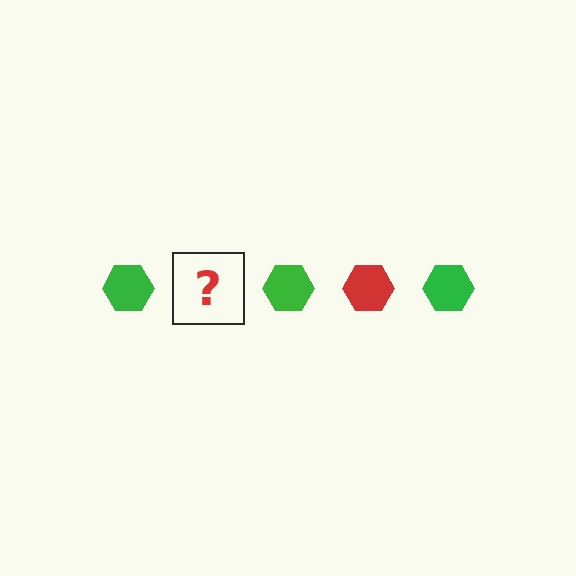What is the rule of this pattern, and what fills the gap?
The rule is that the pattern cycles through green, red hexagons. The gap should be filled with a red hexagon.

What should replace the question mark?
The question mark should be replaced with a red hexagon.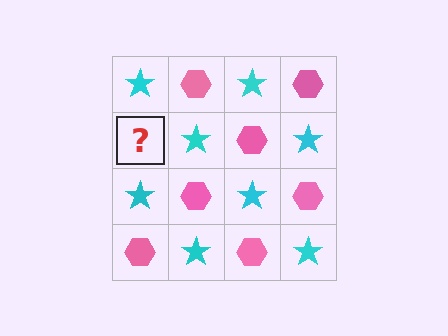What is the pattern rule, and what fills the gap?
The rule is that it alternates cyan star and pink hexagon in a checkerboard pattern. The gap should be filled with a pink hexagon.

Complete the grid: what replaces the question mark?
The question mark should be replaced with a pink hexagon.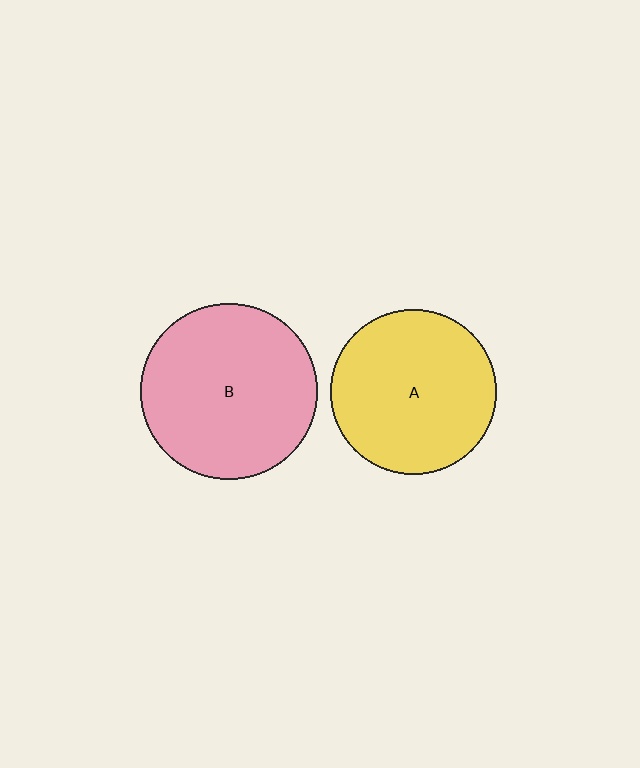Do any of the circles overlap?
No, none of the circles overlap.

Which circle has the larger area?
Circle B (pink).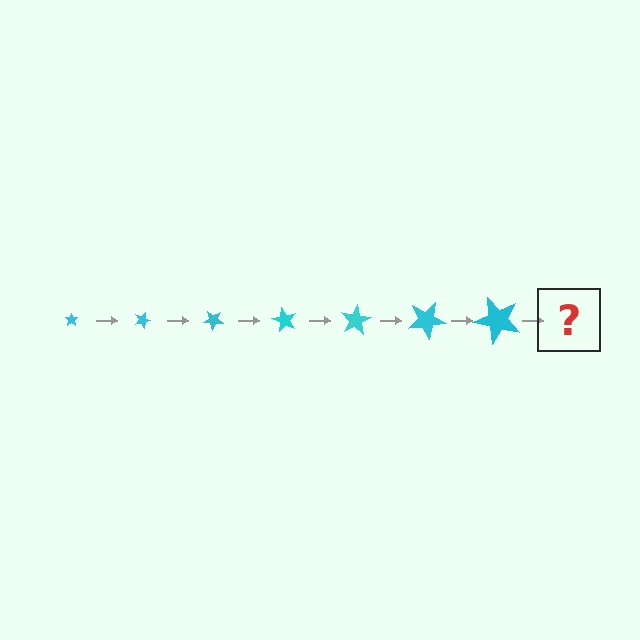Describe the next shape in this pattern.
It should be a star, larger than the previous one and rotated 140 degrees from the start.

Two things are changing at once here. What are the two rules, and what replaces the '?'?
The two rules are that the star grows larger each step and it rotates 20 degrees each step. The '?' should be a star, larger than the previous one and rotated 140 degrees from the start.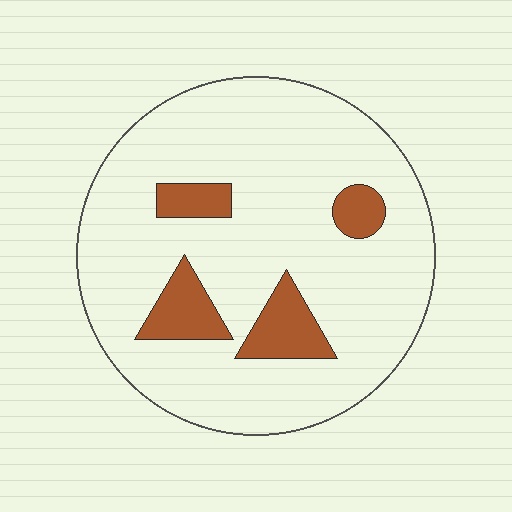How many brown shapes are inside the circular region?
4.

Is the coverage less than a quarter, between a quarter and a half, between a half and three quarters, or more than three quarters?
Less than a quarter.